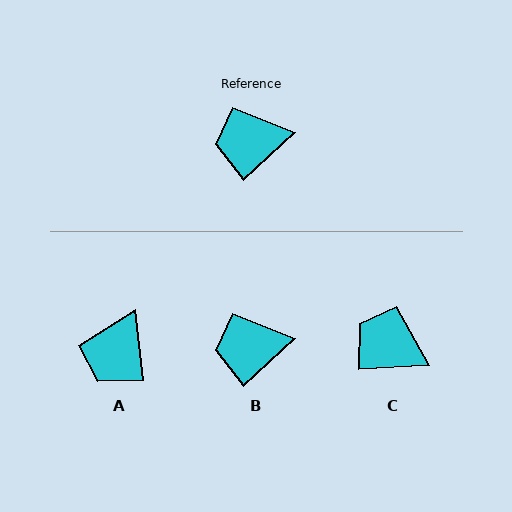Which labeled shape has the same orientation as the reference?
B.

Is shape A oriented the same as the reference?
No, it is off by about 54 degrees.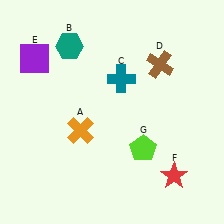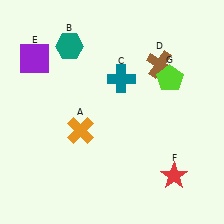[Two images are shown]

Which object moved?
The lime pentagon (G) moved up.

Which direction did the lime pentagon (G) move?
The lime pentagon (G) moved up.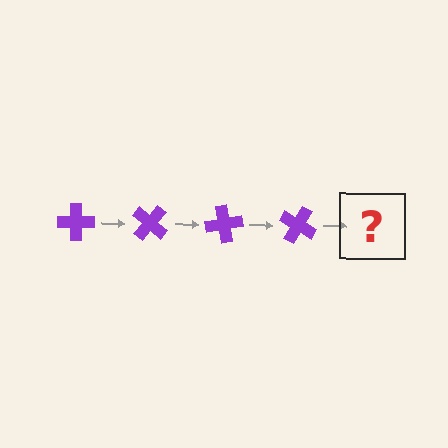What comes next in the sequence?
The next element should be a purple cross rotated 160 degrees.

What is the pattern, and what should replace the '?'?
The pattern is that the cross rotates 40 degrees each step. The '?' should be a purple cross rotated 160 degrees.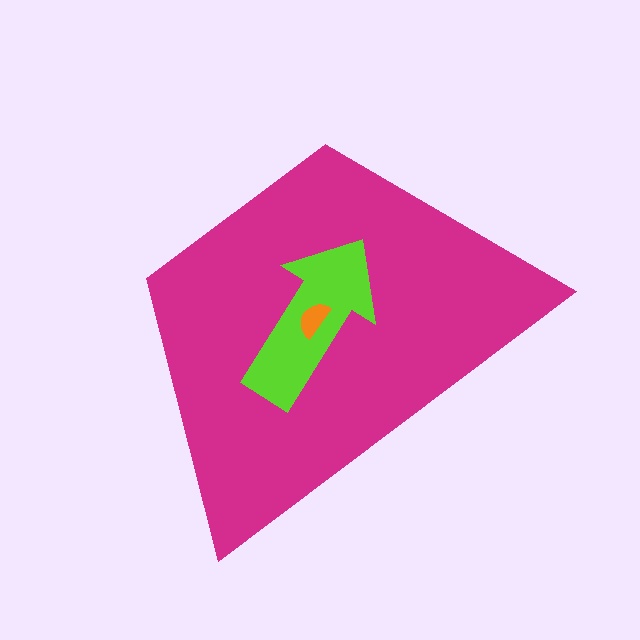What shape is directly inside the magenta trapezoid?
The lime arrow.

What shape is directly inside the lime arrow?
The orange semicircle.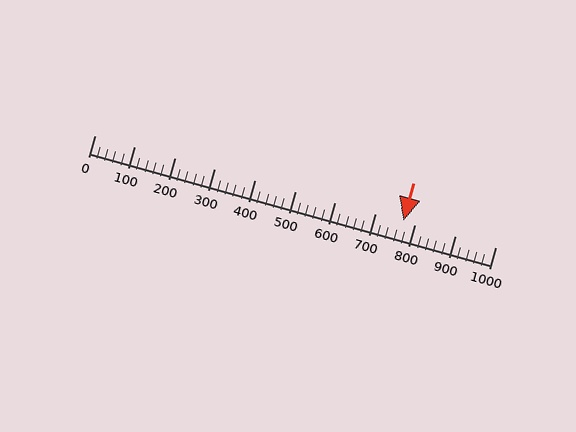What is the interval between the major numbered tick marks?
The major tick marks are spaced 100 units apart.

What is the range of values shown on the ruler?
The ruler shows values from 0 to 1000.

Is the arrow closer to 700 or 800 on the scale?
The arrow is closer to 800.